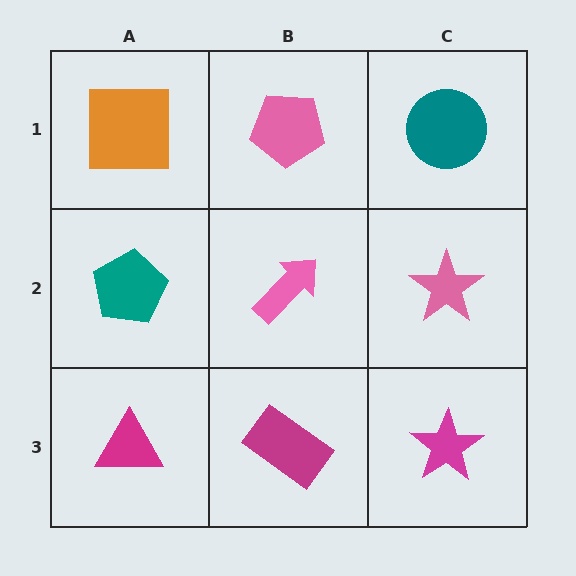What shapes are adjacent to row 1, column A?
A teal pentagon (row 2, column A), a pink pentagon (row 1, column B).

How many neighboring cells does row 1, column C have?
2.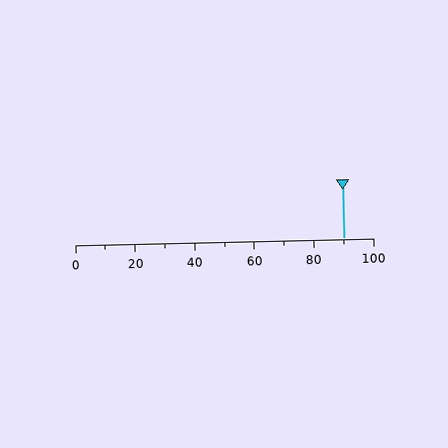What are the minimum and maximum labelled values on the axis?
The axis runs from 0 to 100.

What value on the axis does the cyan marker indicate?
The marker indicates approximately 90.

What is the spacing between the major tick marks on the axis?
The major ticks are spaced 20 apart.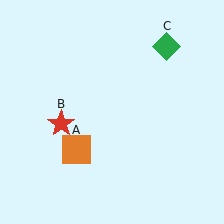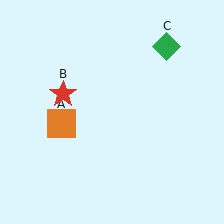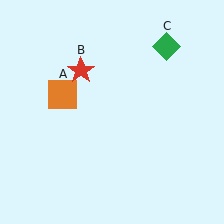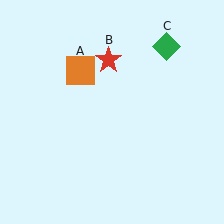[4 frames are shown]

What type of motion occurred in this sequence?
The orange square (object A), red star (object B) rotated clockwise around the center of the scene.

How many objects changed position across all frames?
2 objects changed position: orange square (object A), red star (object B).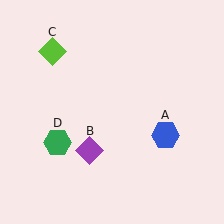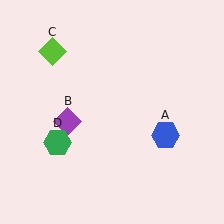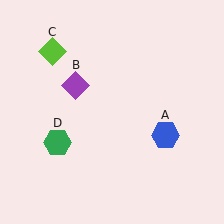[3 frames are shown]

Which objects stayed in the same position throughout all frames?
Blue hexagon (object A) and lime diamond (object C) and green hexagon (object D) remained stationary.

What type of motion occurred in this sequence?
The purple diamond (object B) rotated clockwise around the center of the scene.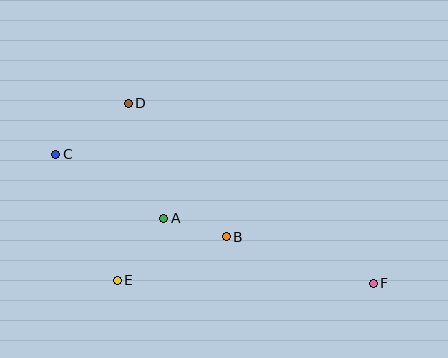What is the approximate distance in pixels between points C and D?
The distance between C and D is approximately 89 pixels.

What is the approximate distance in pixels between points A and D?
The distance between A and D is approximately 120 pixels.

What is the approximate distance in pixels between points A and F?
The distance between A and F is approximately 219 pixels.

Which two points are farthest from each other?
Points C and F are farthest from each other.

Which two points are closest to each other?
Points A and B are closest to each other.